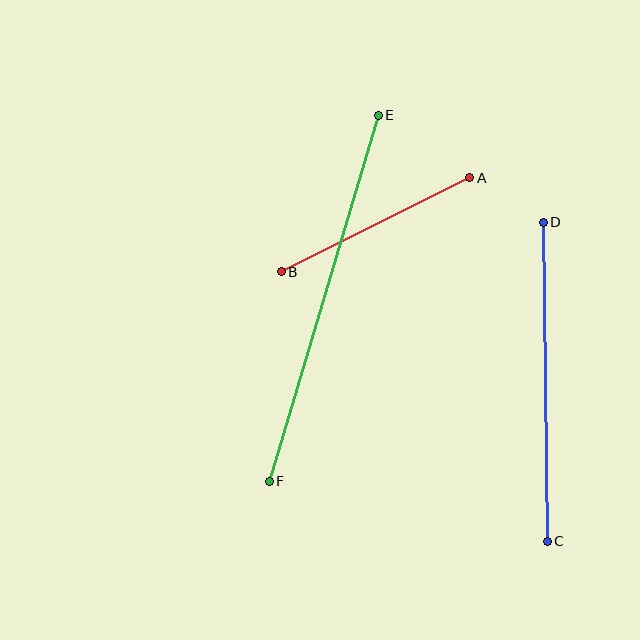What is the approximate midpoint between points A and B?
The midpoint is at approximately (376, 225) pixels.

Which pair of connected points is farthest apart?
Points E and F are farthest apart.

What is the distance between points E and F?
The distance is approximately 382 pixels.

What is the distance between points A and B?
The distance is approximately 211 pixels.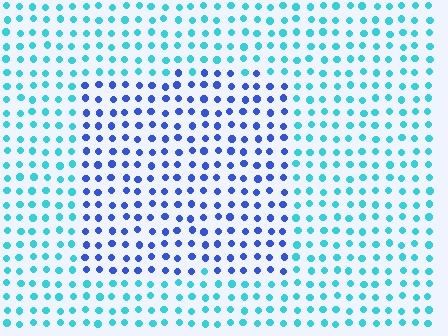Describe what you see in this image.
The image is filled with small cyan elements in a uniform arrangement. A rectangle-shaped region is visible where the elements are tinted to a slightly different hue, forming a subtle color boundary.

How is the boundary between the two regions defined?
The boundary is defined purely by a slight shift in hue (about 45 degrees). Spacing, size, and orientation are identical on both sides.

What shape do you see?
I see a rectangle.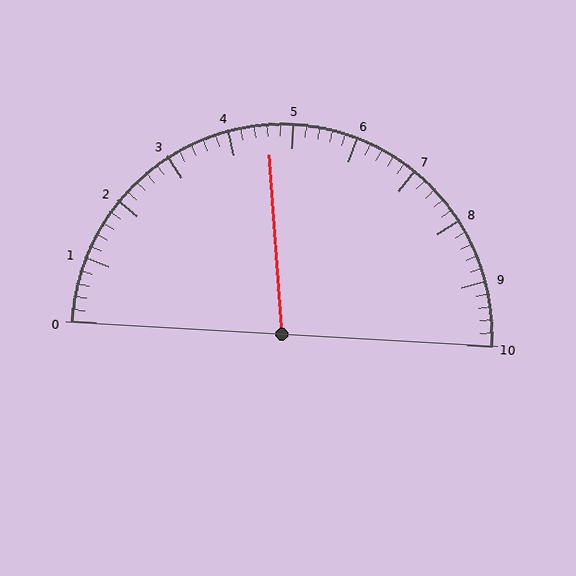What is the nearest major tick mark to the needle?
The nearest major tick mark is 5.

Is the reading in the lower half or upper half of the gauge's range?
The reading is in the lower half of the range (0 to 10).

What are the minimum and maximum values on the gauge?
The gauge ranges from 0 to 10.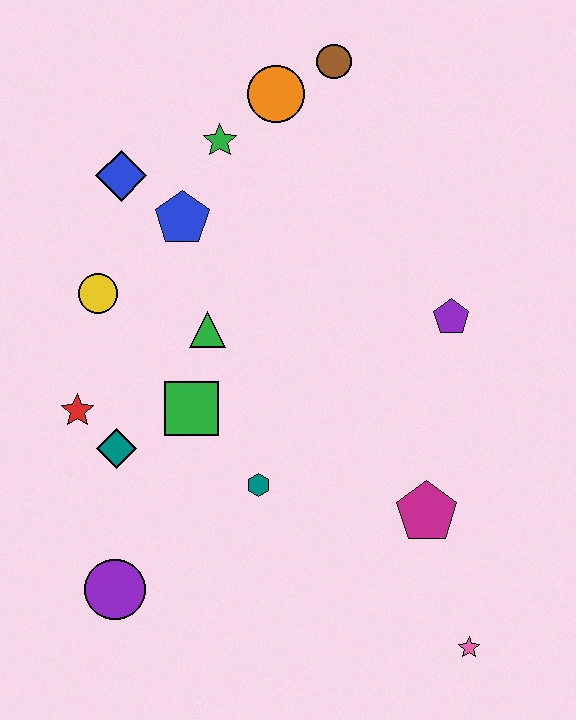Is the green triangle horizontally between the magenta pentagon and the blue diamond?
Yes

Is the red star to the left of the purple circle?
Yes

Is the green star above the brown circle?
No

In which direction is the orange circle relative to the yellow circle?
The orange circle is above the yellow circle.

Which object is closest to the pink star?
The magenta pentagon is closest to the pink star.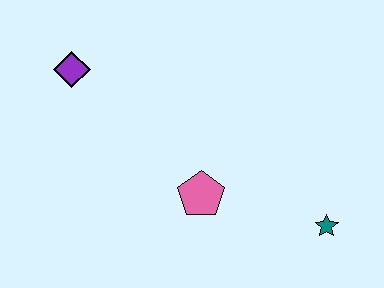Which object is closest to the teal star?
The pink pentagon is closest to the teal star.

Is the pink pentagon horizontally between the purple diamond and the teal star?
Yes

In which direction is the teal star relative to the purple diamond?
The teal star is to the right of the purple diamond.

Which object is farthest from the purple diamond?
The teal star is farthest from the purple diamond.